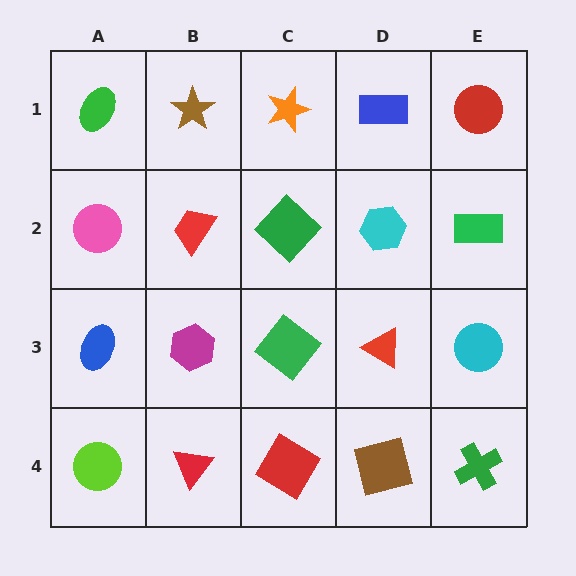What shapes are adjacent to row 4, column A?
A blue ellipse (row 3, column A), a red triangle (row 4, column B).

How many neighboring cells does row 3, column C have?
4.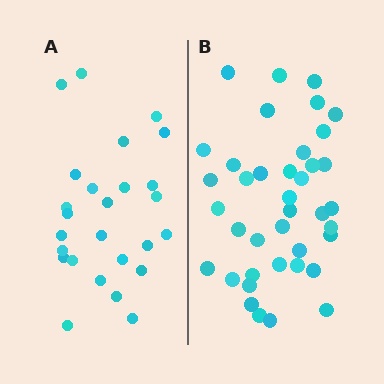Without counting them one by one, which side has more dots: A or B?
Region B (the right region) has more dots.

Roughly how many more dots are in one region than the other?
Region B has approximately 15 more dots than region A.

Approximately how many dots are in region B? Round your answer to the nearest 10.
About 40 dots. (The exact count is 39, which rounds to 40.)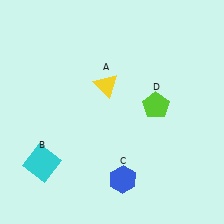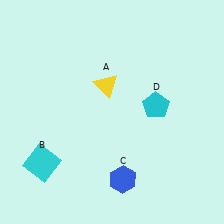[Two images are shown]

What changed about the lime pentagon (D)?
In Image 1, D is lime. In Image 2, it changed to cyan.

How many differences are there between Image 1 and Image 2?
There is 1 difference between the two images.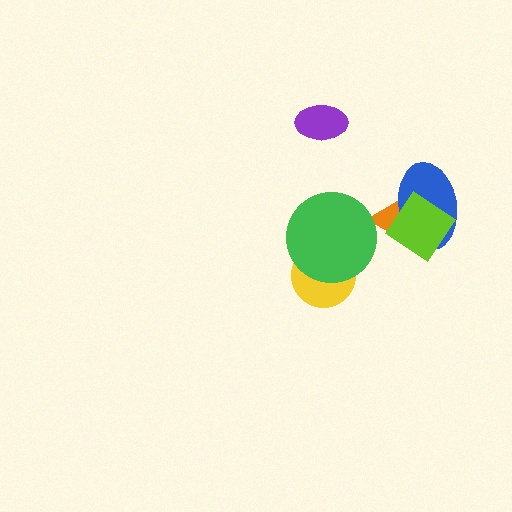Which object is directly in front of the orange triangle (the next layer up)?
The green circle is directly in front of the orange triangle.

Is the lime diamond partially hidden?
No, no other shape covers it.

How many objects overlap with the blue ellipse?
2 objects overlap with the blue ellipse.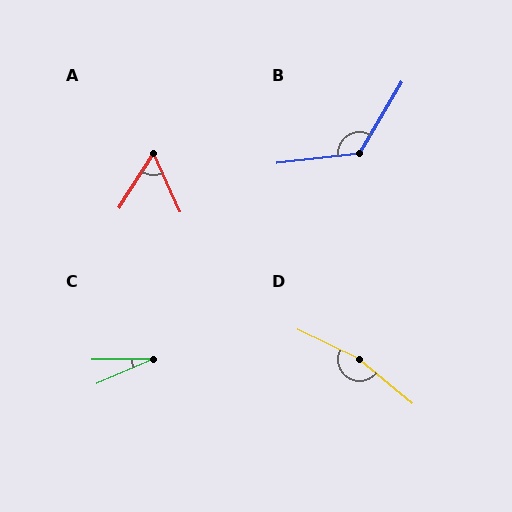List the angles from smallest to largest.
C (22°), A (56°), B (128°), D (166°).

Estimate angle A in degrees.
Approximately 56 degrees.